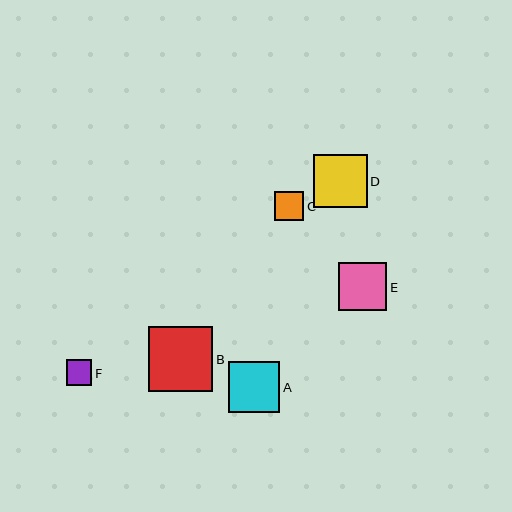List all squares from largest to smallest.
From largest to smallest: B, D, A, E, C, F.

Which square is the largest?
Square B is the largest with a size of approximately 64 pixels.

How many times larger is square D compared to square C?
Square D is approximately 1.8 times the size of square C.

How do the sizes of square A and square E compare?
Square A and square E are approximately the same size.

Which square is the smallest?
Square F is the smallest with a size of approximately 25 pixels.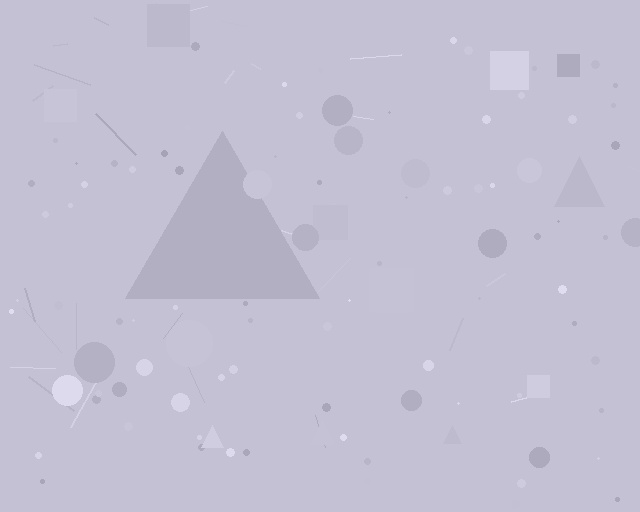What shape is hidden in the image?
A triangle is hidden in the image.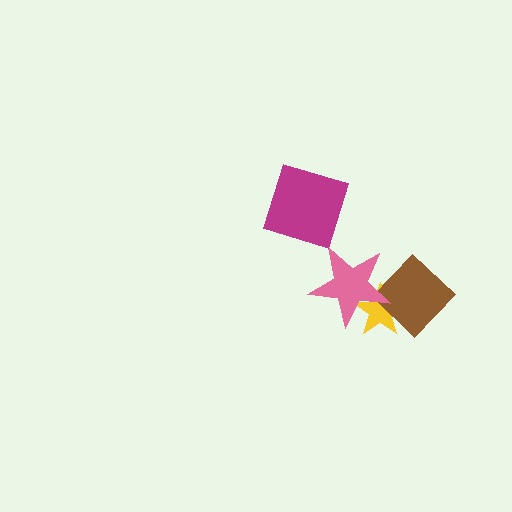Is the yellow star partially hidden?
Yes, it is partially covered by another shape.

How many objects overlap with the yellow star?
2 objects overlap with the yellow star.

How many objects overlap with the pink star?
2 objects overlap with the pink star.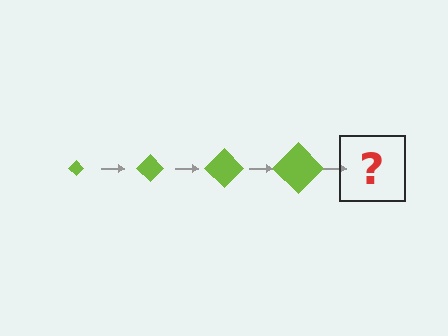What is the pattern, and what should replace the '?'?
The pattern is that the diamond gets progressively larger each step. The '?' should be a lime diamond, larger than the previous one.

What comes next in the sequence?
The next element should be a lime diamond, larger than the previous one.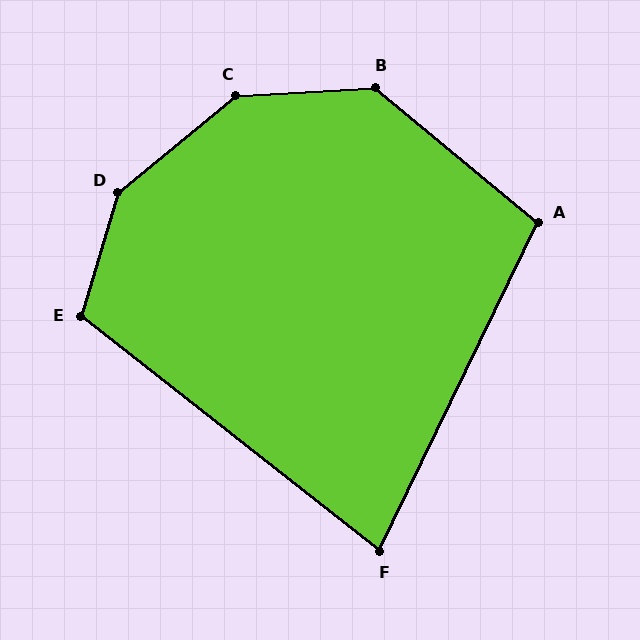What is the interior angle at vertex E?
Approximately 112 degrees (obtuse).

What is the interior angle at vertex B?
Approximately 137 degrees (obtuse).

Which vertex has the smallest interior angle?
F, at approximately 78 degrees.